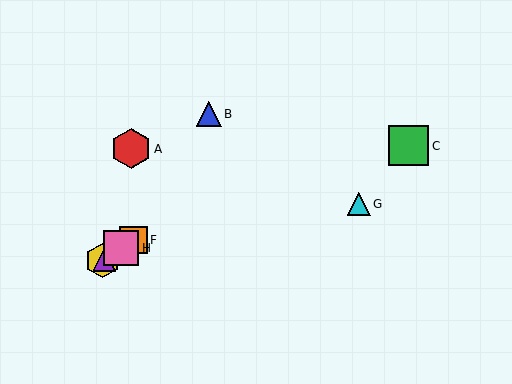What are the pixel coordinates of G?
Object G is at (359, 204).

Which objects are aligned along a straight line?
Objects D, E, F, H are aligned along a straight line.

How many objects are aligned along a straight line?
4 objects (D, E, F, H) are aligned along a straight line.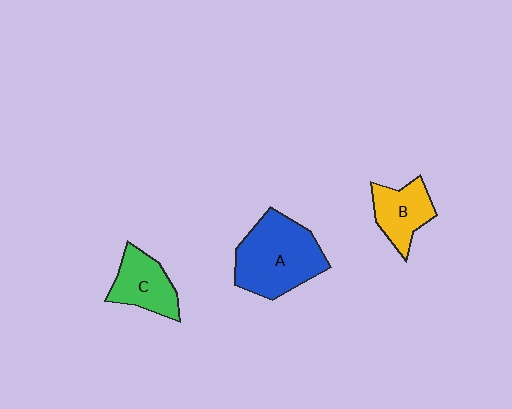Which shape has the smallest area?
Shape B (yellow).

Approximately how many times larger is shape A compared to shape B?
Approximately 1.9 times.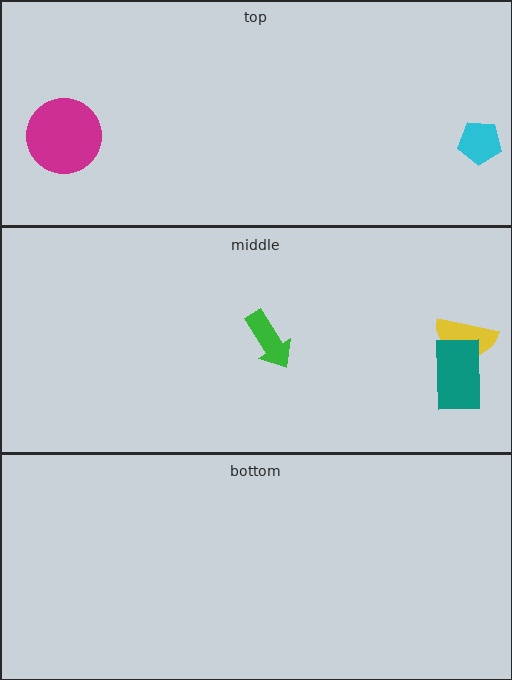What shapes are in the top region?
The magenta circle, the cyan pentagon.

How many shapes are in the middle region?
3.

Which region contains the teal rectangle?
The middle region.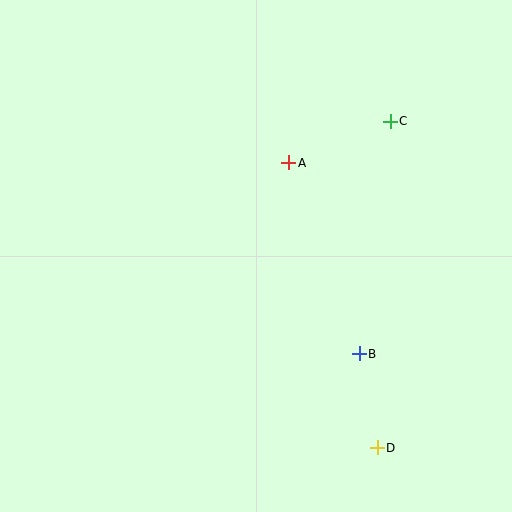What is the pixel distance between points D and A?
The distance between D and A is 299 pixels.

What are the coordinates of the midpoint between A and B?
The midpoint between A and B is at (324, 258).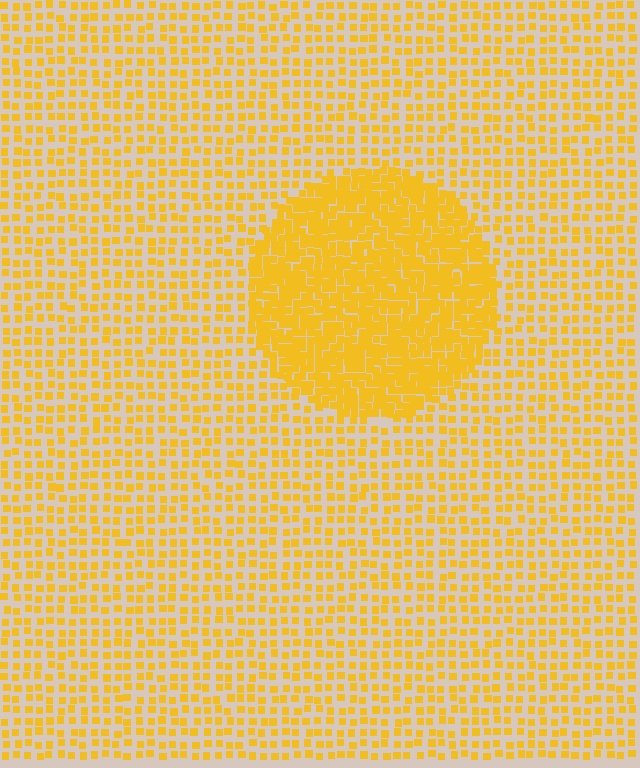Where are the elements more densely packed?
The elements are more densely packed inside the circle boundary.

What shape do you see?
I see a circle.